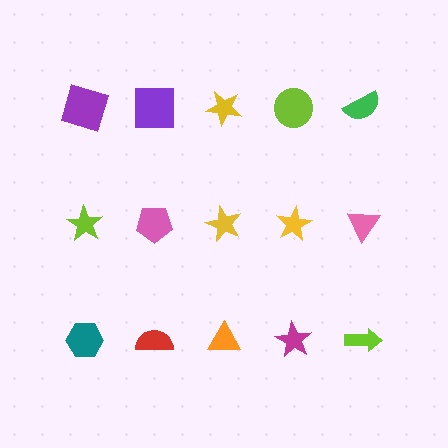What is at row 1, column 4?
A lime circle.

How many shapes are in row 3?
5 shapes.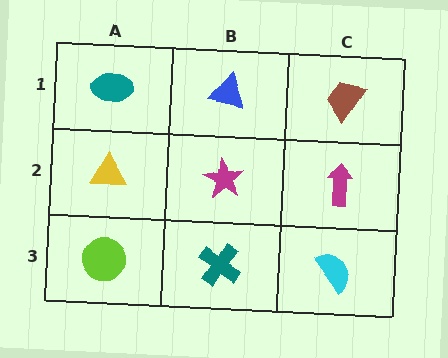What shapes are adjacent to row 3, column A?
A yellow triangle (row 2, column A), a teal cross (row 3, column B).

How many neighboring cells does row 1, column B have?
3.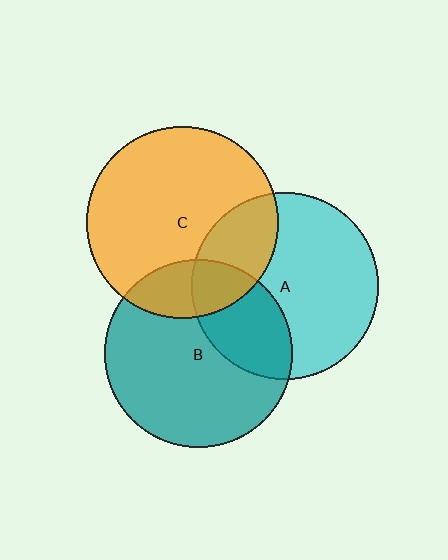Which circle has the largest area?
Circle C (orange).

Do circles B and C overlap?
Yes.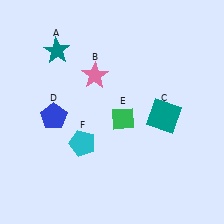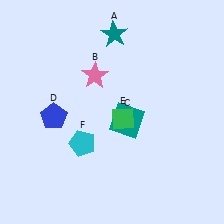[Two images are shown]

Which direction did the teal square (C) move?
The teal square (C) moved left.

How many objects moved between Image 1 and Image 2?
2 objects moved between the two images.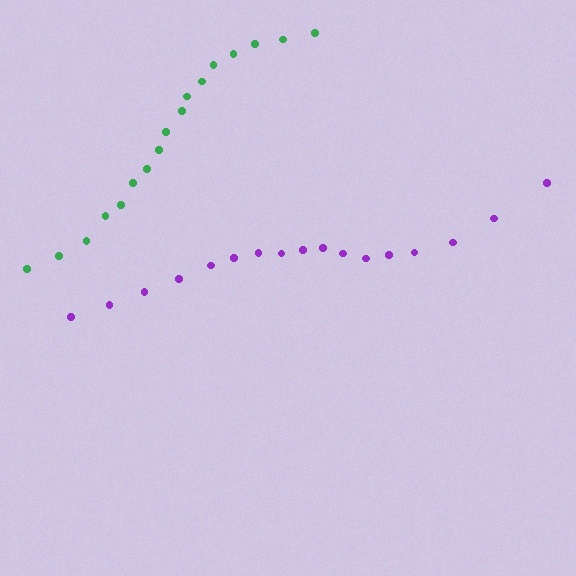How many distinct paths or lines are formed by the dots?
There are 2 distinct paths.